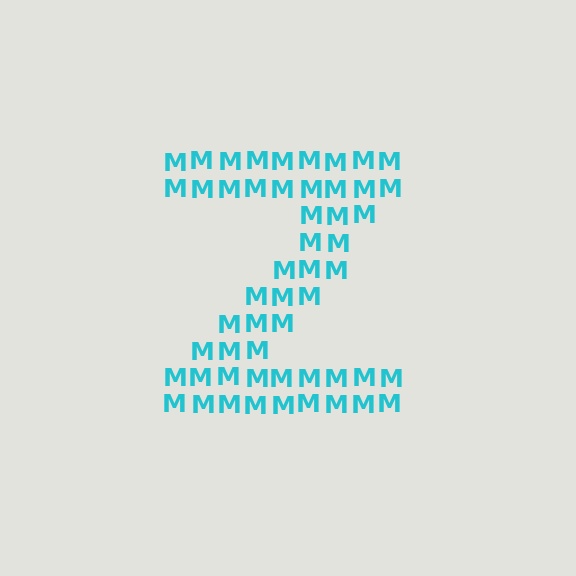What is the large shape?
The large shape is the letter Z.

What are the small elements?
The small elements are letter M's.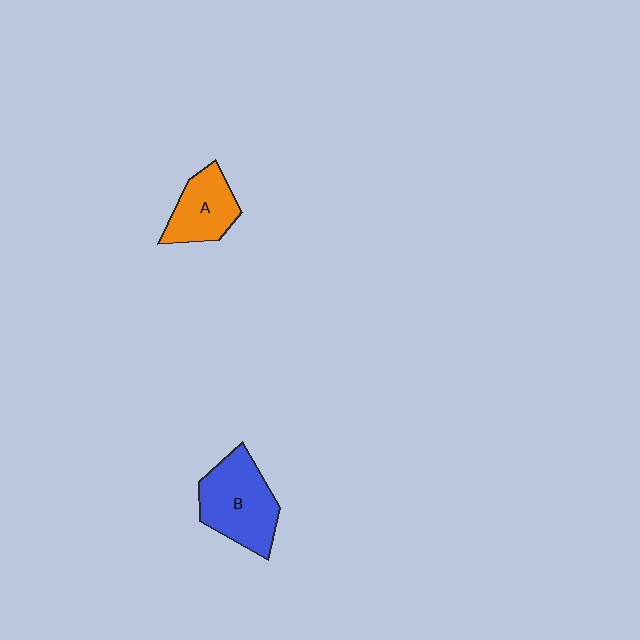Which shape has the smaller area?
Shape A (orange).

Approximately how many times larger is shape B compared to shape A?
Approximately 1.4 times.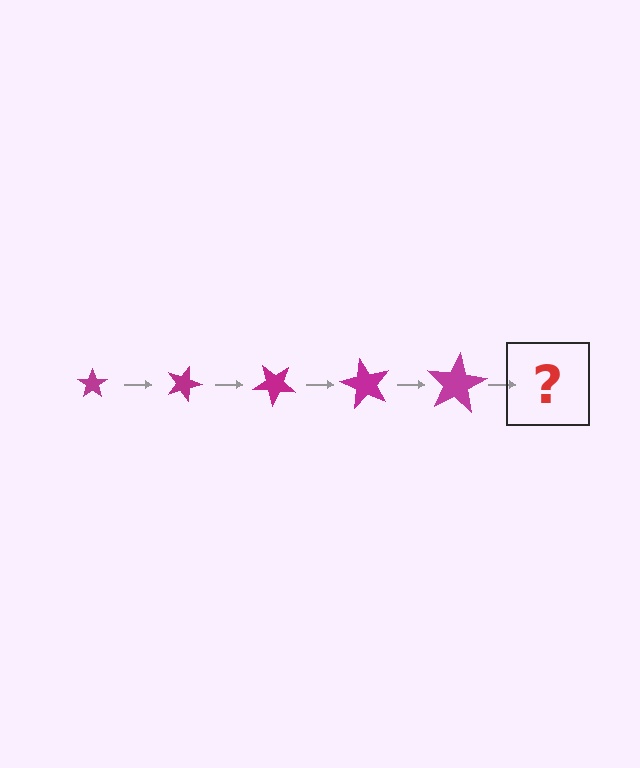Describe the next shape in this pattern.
It should be a star, larger than the previous one and rotated 100 degrees from the start.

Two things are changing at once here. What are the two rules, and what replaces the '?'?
The two rules are that the star grows larger each step and it rotates 20 degrees each step. The '?' should be a star, larger than the previous one and rotated 100 degrees from the start.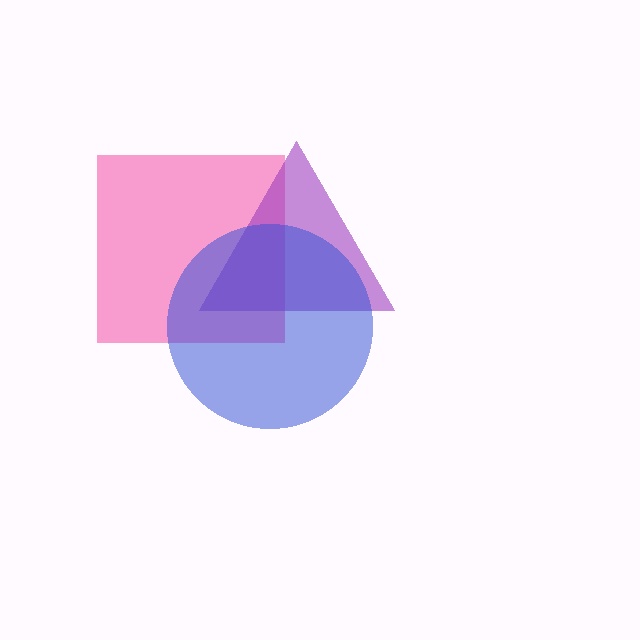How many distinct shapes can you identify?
There are 3 distinct shapes: a pink square, a purple triangle, a blue circle.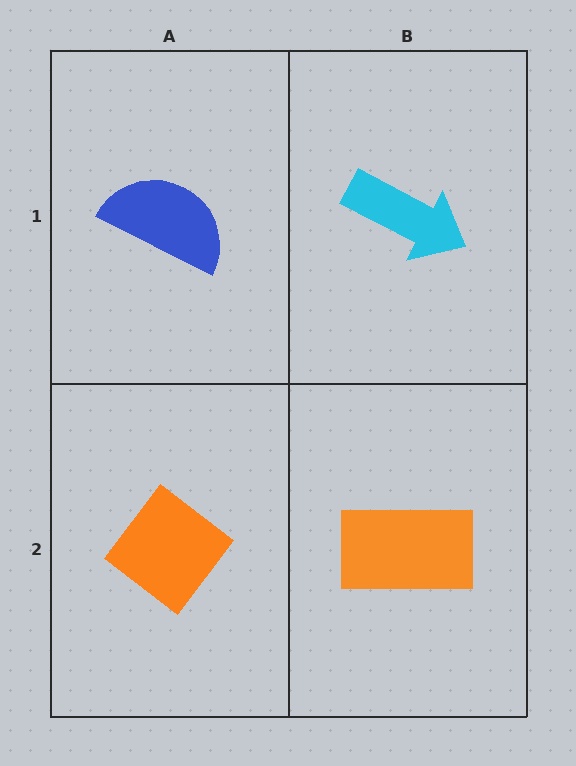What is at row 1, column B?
A cyan arrow.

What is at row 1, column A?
A blue semicircle.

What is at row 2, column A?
An orange diamond.